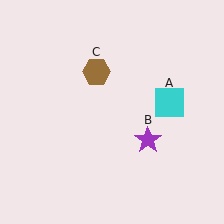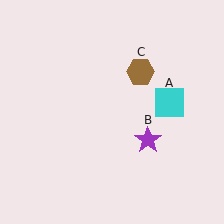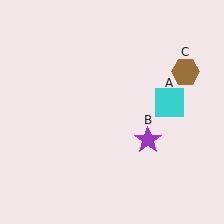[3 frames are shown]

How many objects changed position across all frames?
1 object changed position: brown hexagon (object C).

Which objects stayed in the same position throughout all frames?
Cyan square (object A) and purple star (object B) remained stationary.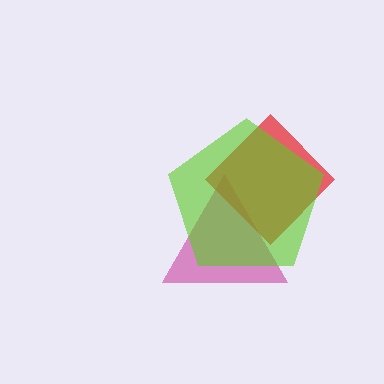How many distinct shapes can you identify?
There are 3 distinct shapes: a magenta triangle, a red diamond, a lime pentagon.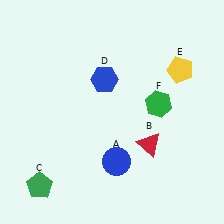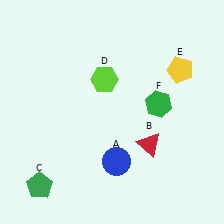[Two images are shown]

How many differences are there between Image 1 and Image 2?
There is 1 difference between the two images.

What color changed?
The hexagon (D) changed from blue in Image 1 to lime in Image 2.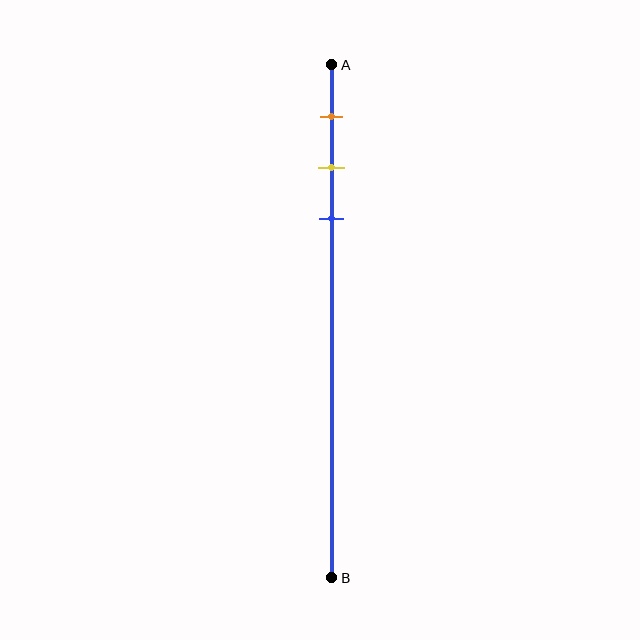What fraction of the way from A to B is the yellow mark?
The yellow mark is approximately 20% (0.2) of the way from A to B.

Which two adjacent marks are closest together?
The yellow and blue marks are the closest adjacent pair.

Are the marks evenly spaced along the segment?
Yes, the marks are approximately evenly spaced.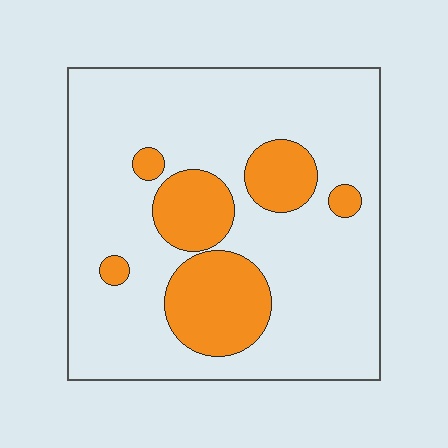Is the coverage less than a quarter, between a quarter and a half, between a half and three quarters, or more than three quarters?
Less than a quarter.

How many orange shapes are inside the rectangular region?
6.